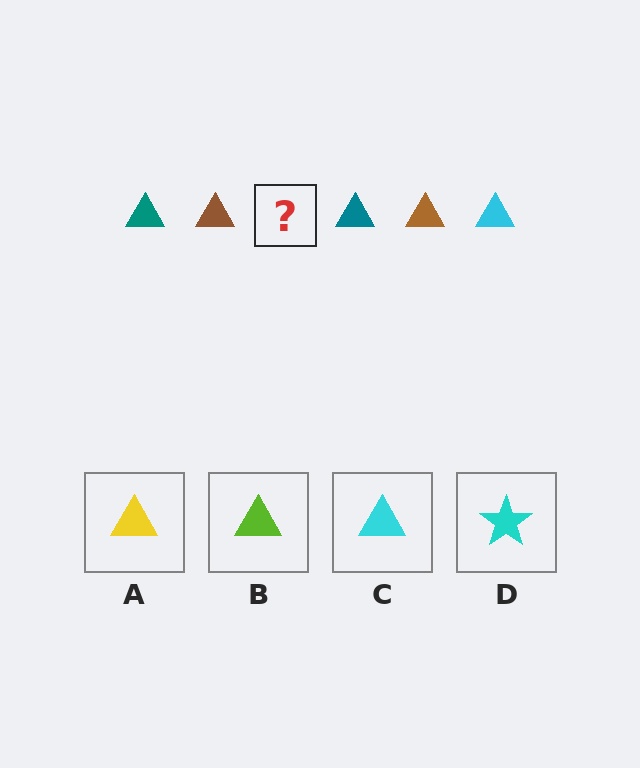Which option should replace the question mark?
Option C.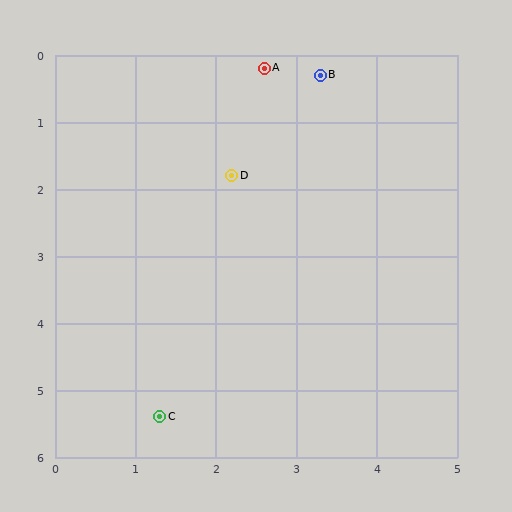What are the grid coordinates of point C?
Point C is at approximately (1.3, 5.4).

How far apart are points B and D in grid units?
Points B and D are about 1.9 grid units apart.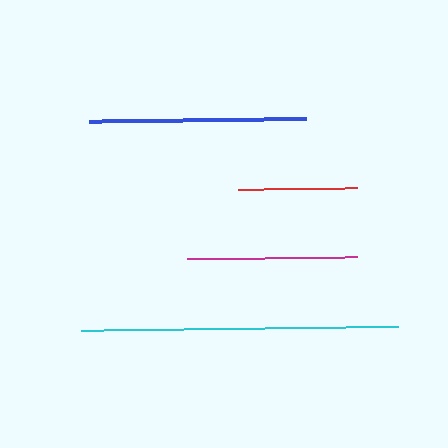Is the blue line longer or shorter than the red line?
The blue line is longer than the red line.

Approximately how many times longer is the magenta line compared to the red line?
The magenta line is approximately 1.4 times the length of the red line.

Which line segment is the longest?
The cyan line is the longest at approximately 317 pixels.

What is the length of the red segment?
The red segment is approximately 120 pixels long.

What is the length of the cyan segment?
The cyan segment is approximately 317 pixels long.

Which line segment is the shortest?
The red line is the shortest at approximately 120 pixels.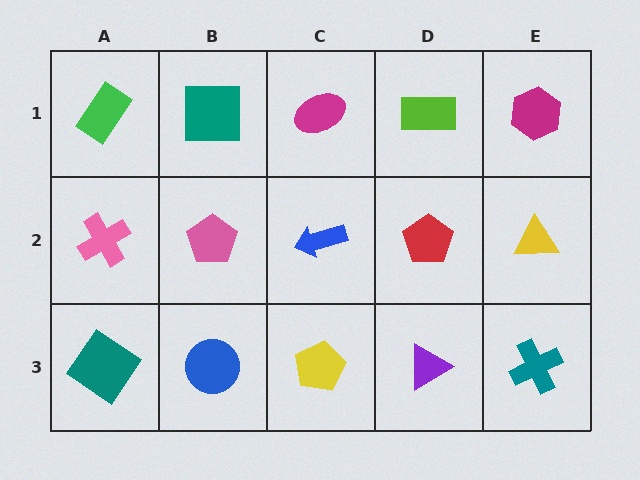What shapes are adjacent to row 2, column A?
A green rectangle (row 1, column A), a teal diamond (row 3, column A), a pink pentagon (row 2, column B).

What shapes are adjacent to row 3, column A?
A pink cross (row 2, column A), a blue circle (row 3, column B).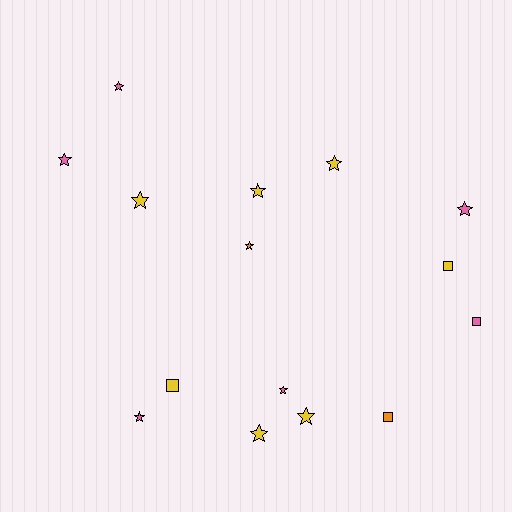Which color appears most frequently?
Yellow, with 7 objects.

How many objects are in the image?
There are 15 objects.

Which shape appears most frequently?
Star, with 11 objects.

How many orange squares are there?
There is 1 orange square.